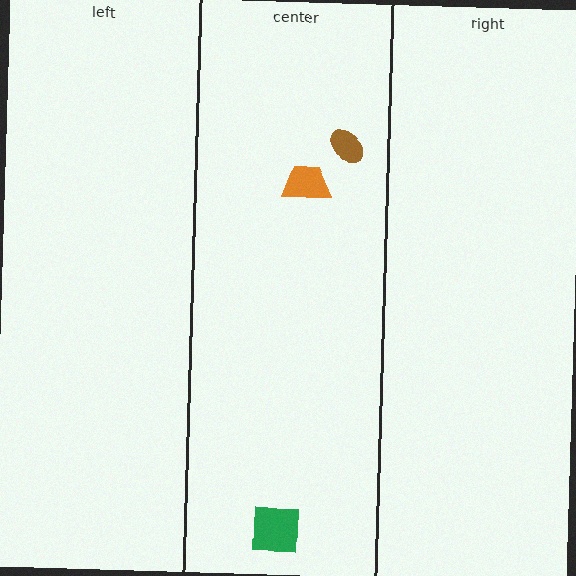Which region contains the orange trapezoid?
The center region.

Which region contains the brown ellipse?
The center region.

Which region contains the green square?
The center region.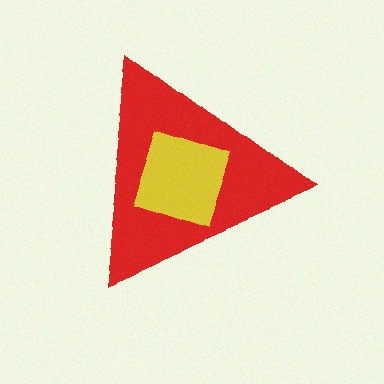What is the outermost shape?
The red triangle.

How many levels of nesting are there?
2.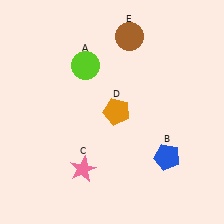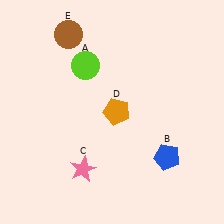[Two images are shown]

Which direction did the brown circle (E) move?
The brown circle (E) moved left.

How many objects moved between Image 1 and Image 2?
1 object moved between the two images.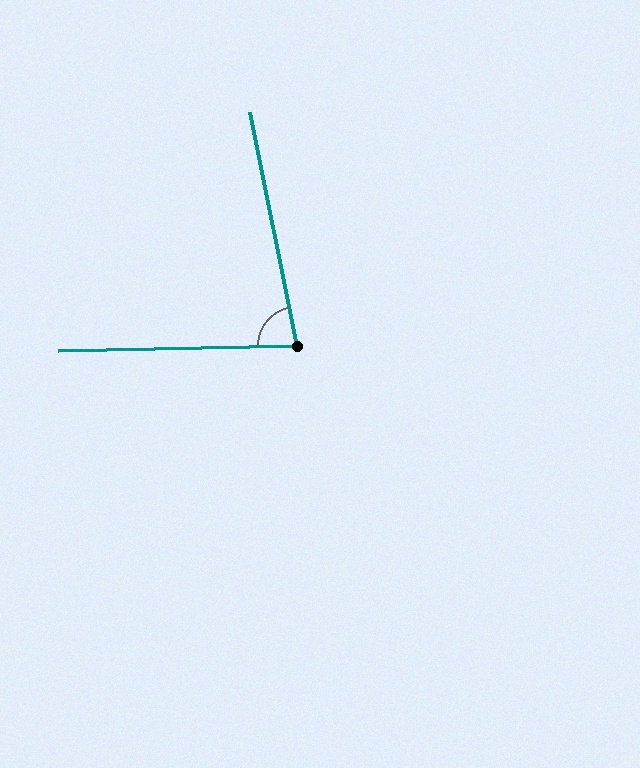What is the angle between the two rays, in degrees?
Approximately 80 degrees.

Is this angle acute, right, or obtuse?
It is acute.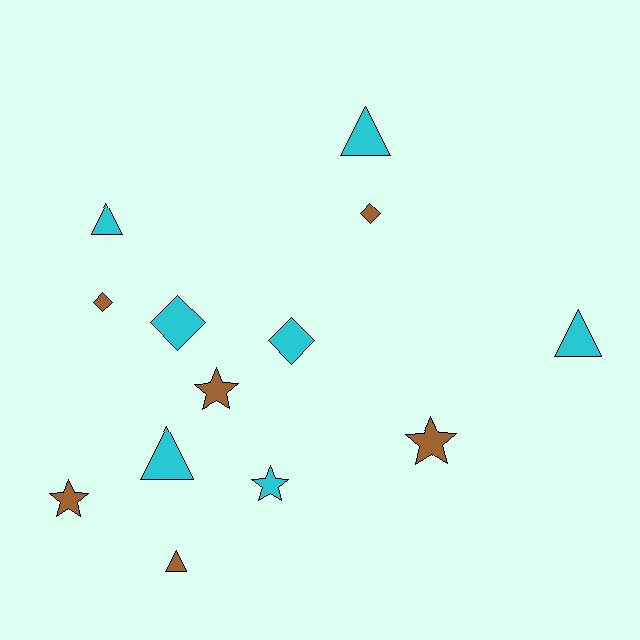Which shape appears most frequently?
Triangle, with 5 objects.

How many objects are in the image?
There are 13 objects.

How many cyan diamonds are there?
There are 2 cyan diamonds.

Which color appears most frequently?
Cyan, with 7 objects.